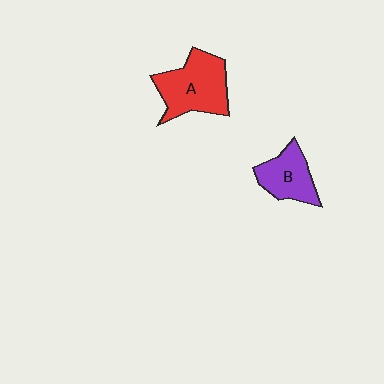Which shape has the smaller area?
Shape B (purple).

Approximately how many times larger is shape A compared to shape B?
Approximately 1.5 times.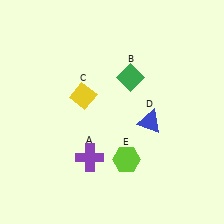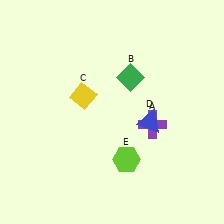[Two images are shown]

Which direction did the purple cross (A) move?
The purple cross (A) moved right.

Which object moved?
The purple cross (A) moved right.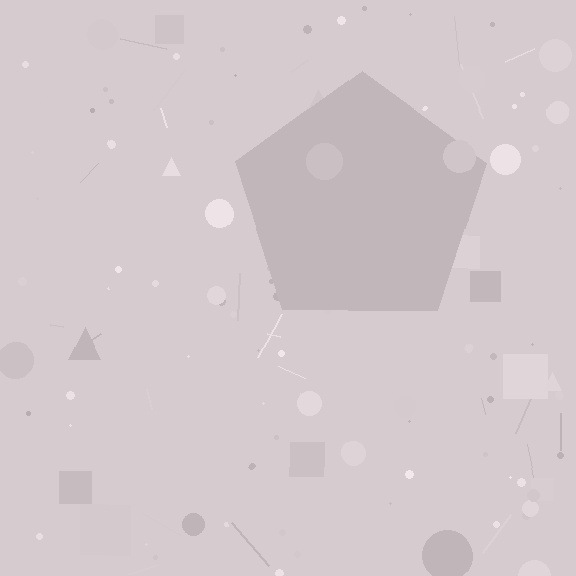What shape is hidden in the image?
A pentagon is hidden in the image.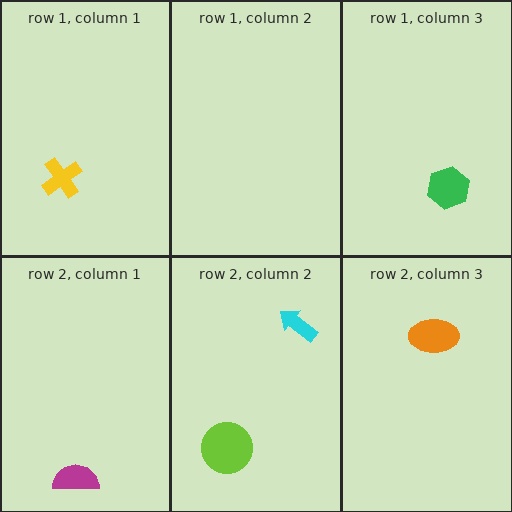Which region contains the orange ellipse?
The row 2, column 3 region.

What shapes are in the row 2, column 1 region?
The magenta semicircle.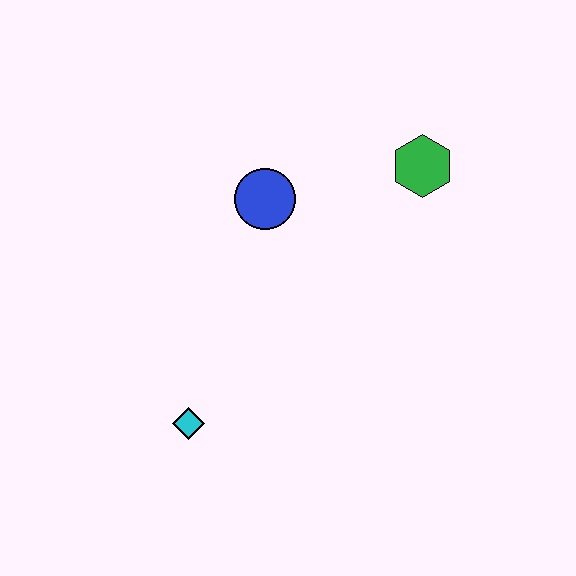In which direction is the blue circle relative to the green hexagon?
The blue circle is to the left of the green hexagon.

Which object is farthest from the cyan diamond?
The green hexagon is farthest from the cyan diamond.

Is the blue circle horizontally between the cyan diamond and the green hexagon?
Yes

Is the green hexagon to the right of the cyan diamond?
Yes